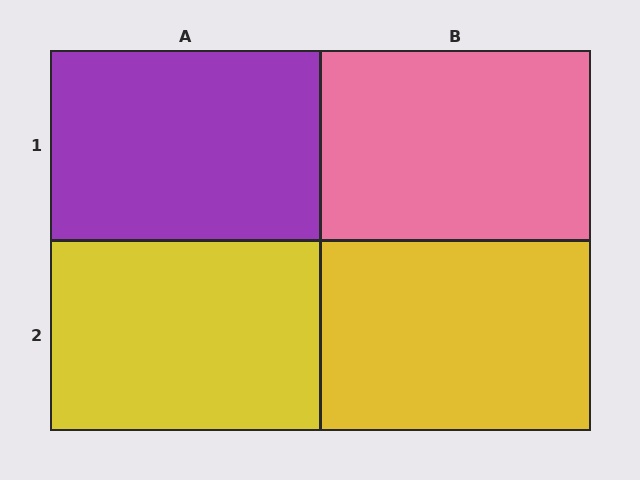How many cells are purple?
1 cell is purple.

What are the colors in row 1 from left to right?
Purple, pink.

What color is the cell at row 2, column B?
Yellow.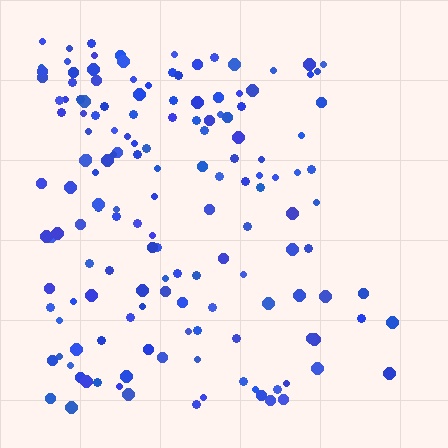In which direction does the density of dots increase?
From right to left, with the left side densest.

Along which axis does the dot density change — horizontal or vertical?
Horizontal.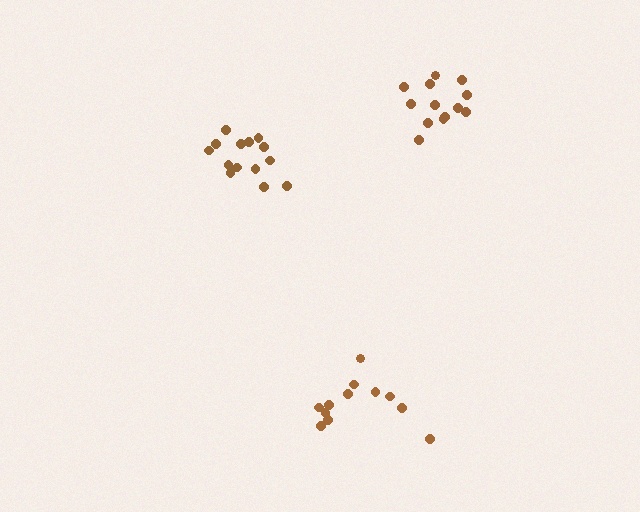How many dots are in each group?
Group 1: 14 dots, Group 2: 13 dots, Group 3: 12 dots (39 total).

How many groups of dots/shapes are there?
There are 3 groups.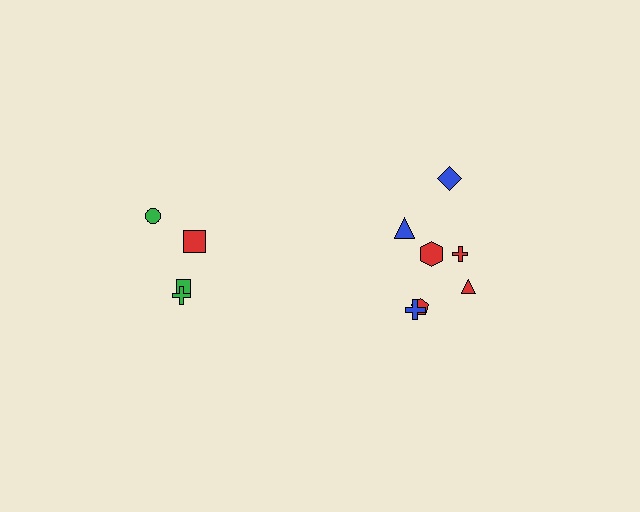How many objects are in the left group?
There are 4 objects.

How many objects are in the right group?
There are 7 objects.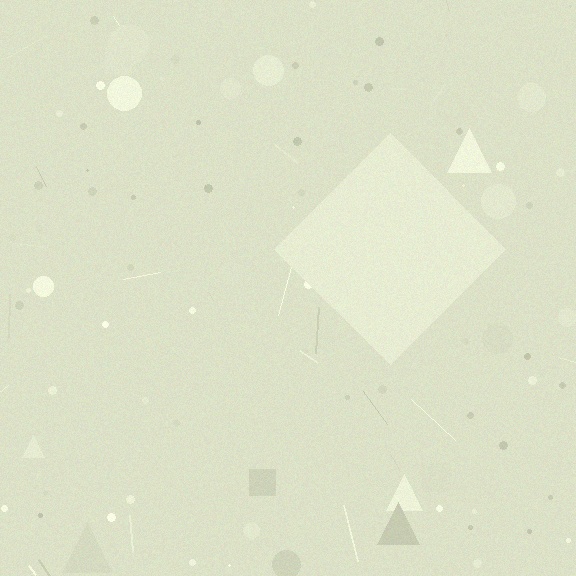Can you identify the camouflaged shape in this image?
The camouflaged shape is a diamond.